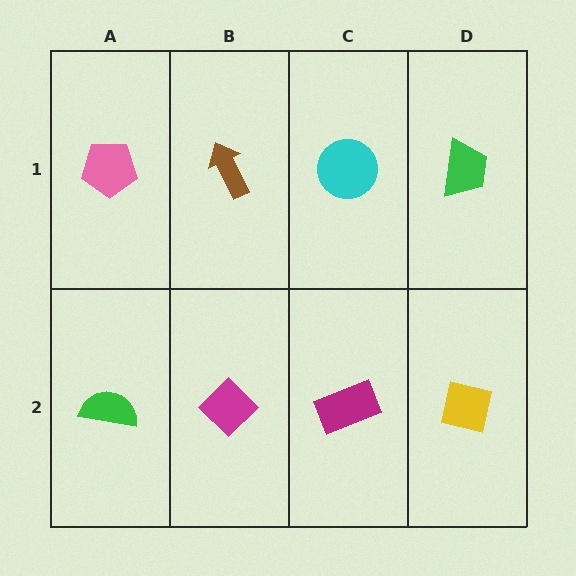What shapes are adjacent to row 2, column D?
A green trapezoid (row 1, column D), a magenta rectangle (row 2, column C).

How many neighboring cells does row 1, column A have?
2.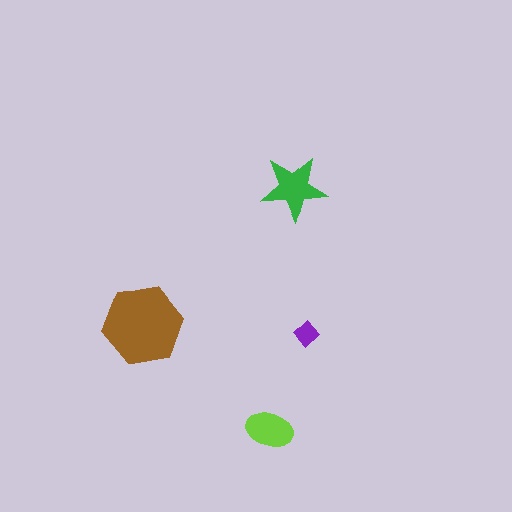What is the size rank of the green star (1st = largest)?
2nd.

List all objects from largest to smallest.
The brown hexagon, the green star, the lime ellipse, the purple diamond.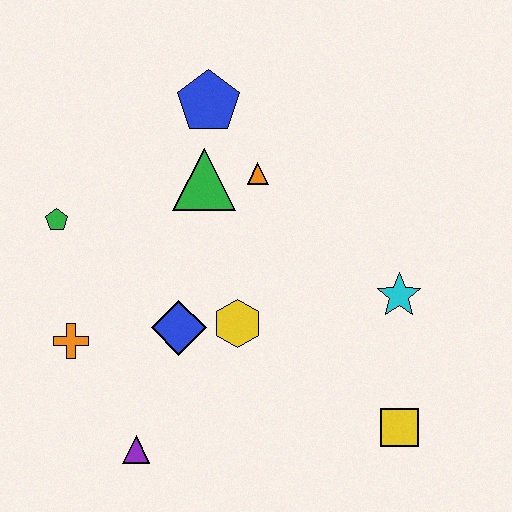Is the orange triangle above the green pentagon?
Yes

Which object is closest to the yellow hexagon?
The blue diamond is closest to the yellow hexagon.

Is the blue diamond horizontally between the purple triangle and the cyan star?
Yes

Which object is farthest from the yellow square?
The green pentagon is farthest from the yellow square.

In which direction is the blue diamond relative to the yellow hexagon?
The blue diamond is to the left of the yellow hexagon.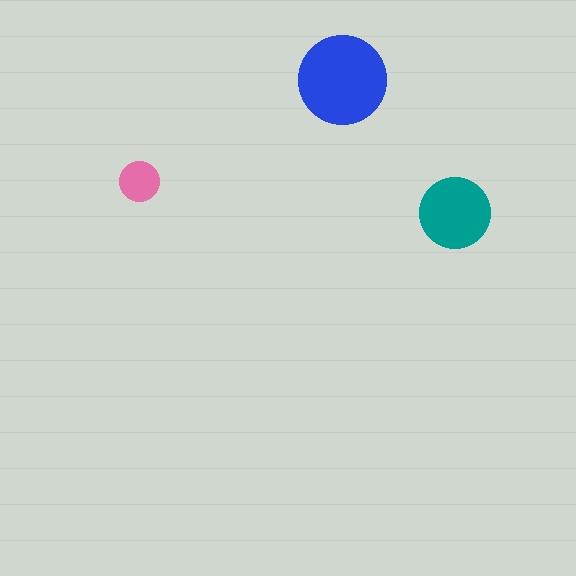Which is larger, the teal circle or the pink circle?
The teal one.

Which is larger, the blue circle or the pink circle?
The blue one.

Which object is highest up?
The blue circle is topmost.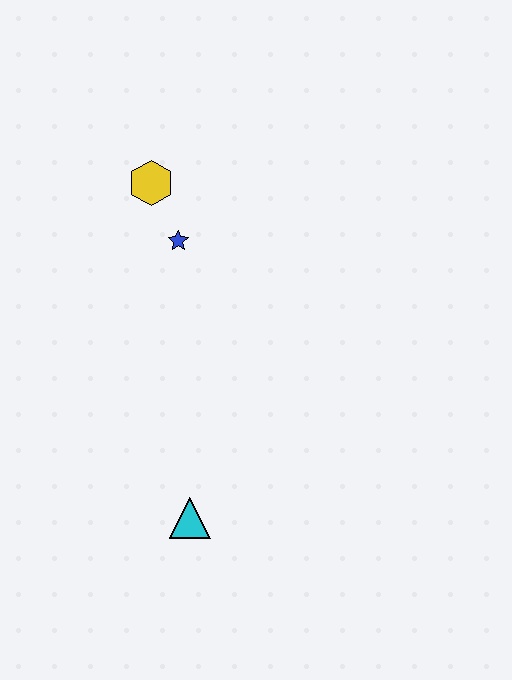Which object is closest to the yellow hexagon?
The blue star is closest to the yellow hexagon.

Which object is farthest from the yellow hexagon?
The cyan triangle is farthest from the yellow hexagon.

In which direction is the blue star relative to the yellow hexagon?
The blue star is below the yellow hexagon.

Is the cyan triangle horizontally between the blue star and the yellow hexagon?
No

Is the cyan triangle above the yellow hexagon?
No